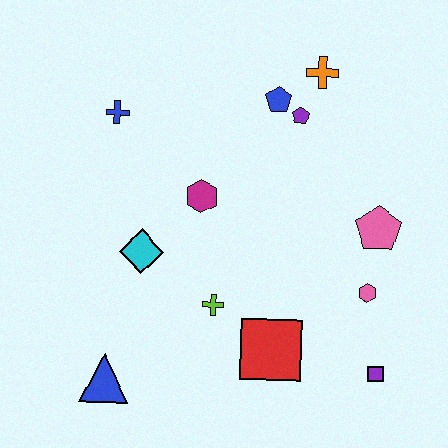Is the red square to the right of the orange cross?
No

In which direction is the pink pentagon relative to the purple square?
The pink pentagon is above the purple square.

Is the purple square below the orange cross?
Yes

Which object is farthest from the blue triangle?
The orange cross is farthest from the blue triangle.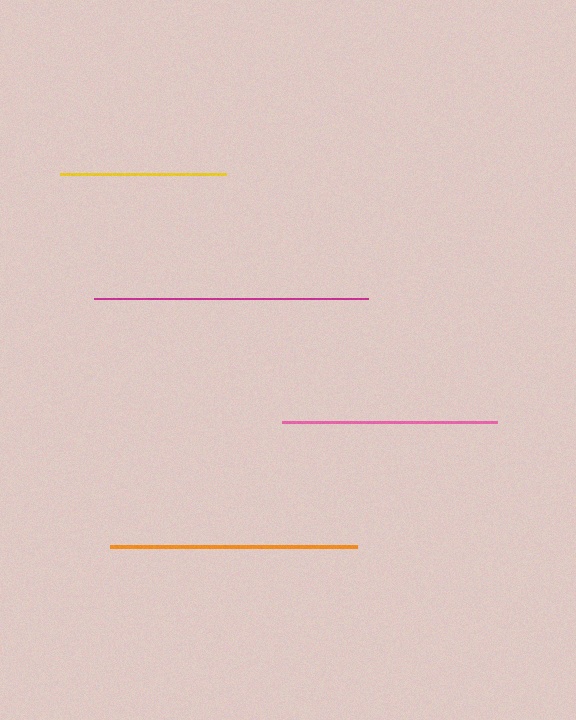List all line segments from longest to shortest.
From longest to shortest: magenta, orange, pink, yellow.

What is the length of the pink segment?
The pink segment is approximately 215 pixels long.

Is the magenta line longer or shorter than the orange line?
The magenta line is longer than the orange line.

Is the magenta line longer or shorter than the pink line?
The magenta line is longer than the pink line.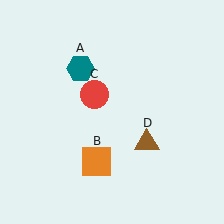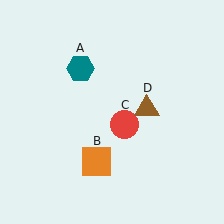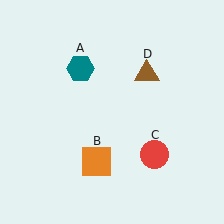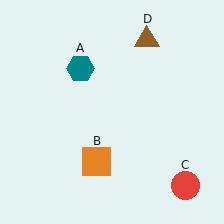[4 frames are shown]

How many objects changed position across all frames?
2 objects changed position: red circle (object C), brown triangle (object D).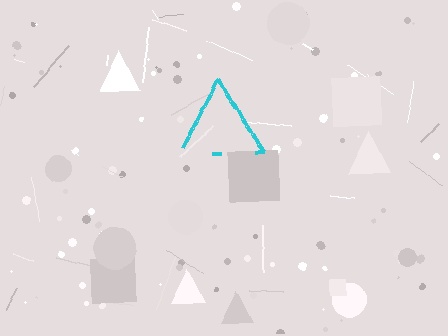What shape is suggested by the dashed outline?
The dashed outline suggests a triangle.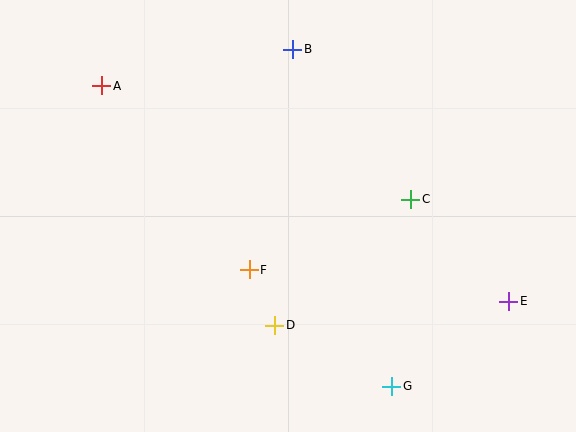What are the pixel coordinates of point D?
Point D is at (275, 325).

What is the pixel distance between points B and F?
The distance between B and F is 225 pixels.